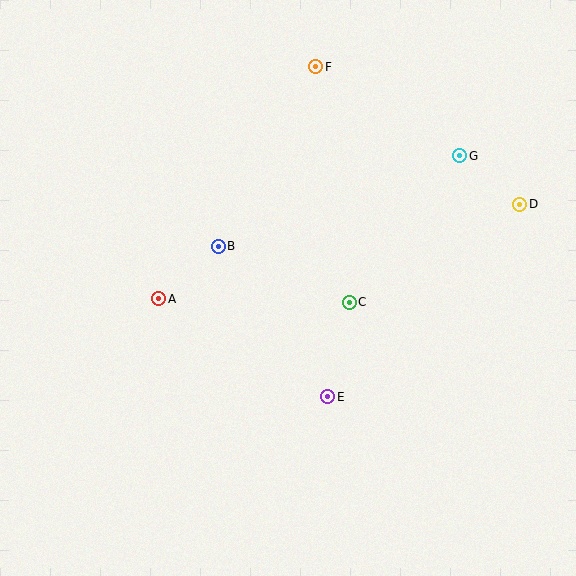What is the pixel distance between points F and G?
The distance between F and G is 169 pixels.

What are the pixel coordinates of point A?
Point A is at (159, 299).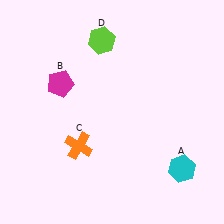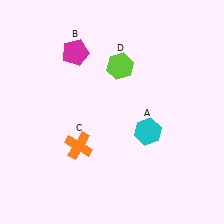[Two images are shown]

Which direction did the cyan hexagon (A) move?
The cyan hexagon (A) moved up.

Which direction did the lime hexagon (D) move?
The lime hexagon (D) moved down.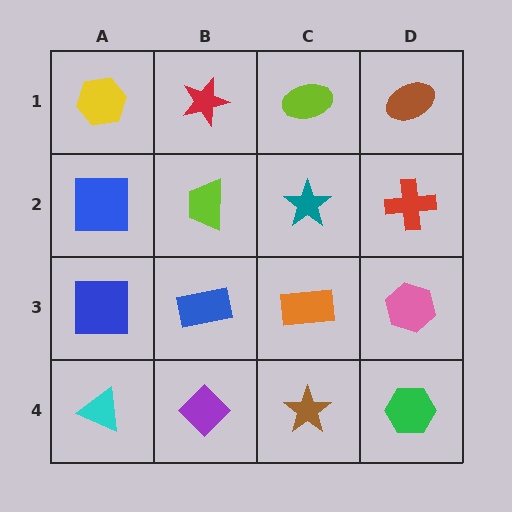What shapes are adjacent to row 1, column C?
A teal star (row 2, column C), a red star (row 1, column B), a brown ellipse (row 1, column D).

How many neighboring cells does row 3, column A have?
3.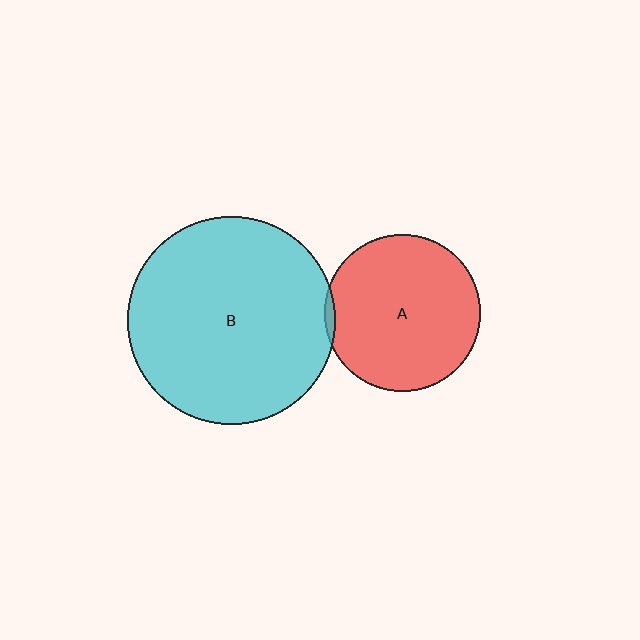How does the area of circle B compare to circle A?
Approximately 1.8 times.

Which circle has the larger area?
Circle B (cyan).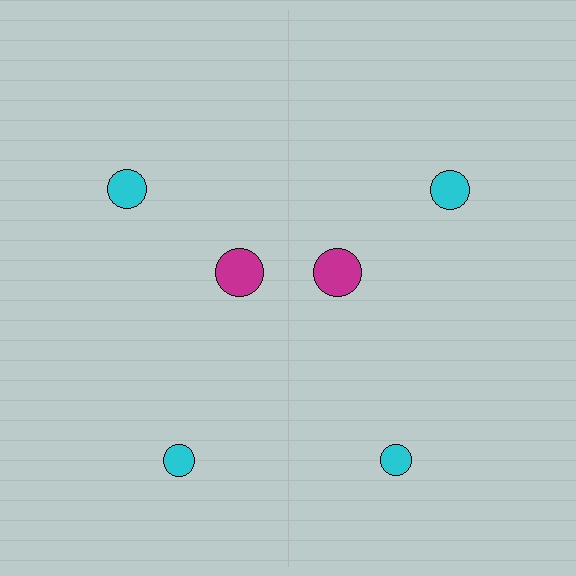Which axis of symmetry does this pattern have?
The pattern has a vertical axis of symmetry running through the center of the image.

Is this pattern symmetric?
Yes, this pattern has bilateral (reflection) symmetry.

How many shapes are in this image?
There are 6 shapes in this image.